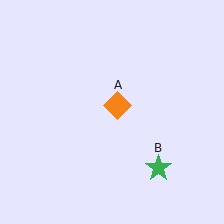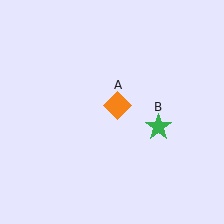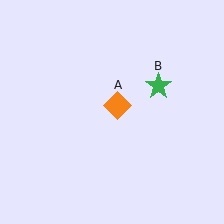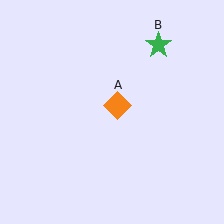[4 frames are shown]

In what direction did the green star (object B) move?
The green star (object B) moved up.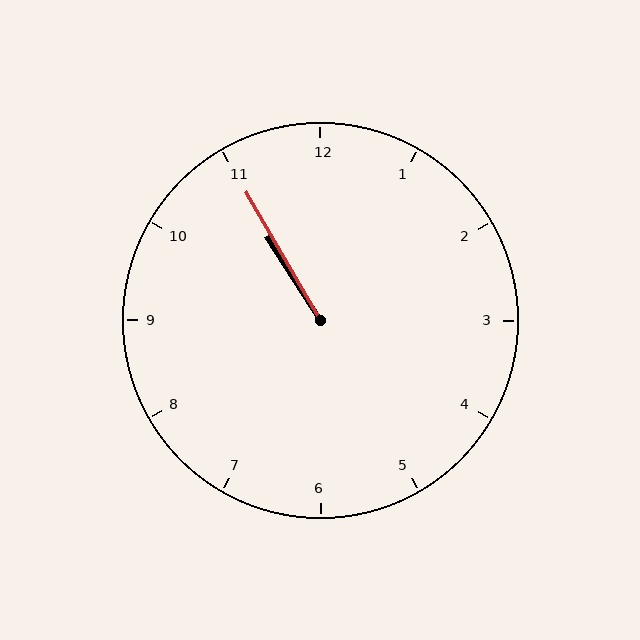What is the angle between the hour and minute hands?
Approximately 2 degrees.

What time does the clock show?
10:55.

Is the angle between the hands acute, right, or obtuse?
It is acute.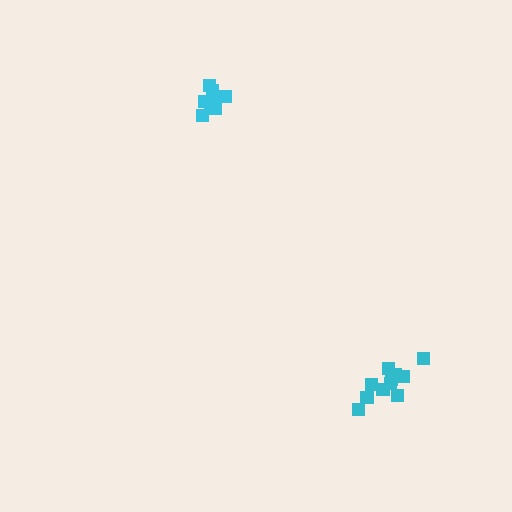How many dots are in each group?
Group 1: 9 dots, Group 2: 11 dots (20 total).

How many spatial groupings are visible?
There are 2 spatial groupings.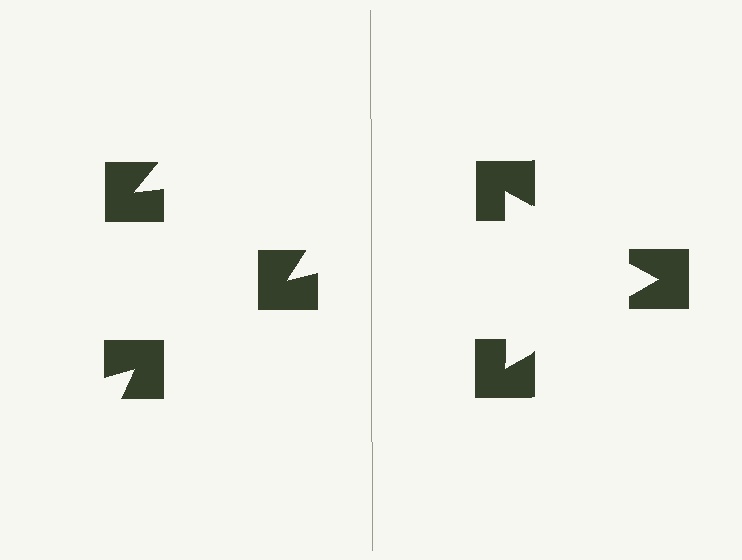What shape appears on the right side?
An illusory triangle.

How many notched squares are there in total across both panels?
6 — 3 on each side.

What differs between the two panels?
The notched squares are positioned identically on both sides; only the wedge orientations differ. On the right they align to a triangle; on the left they are misaligned.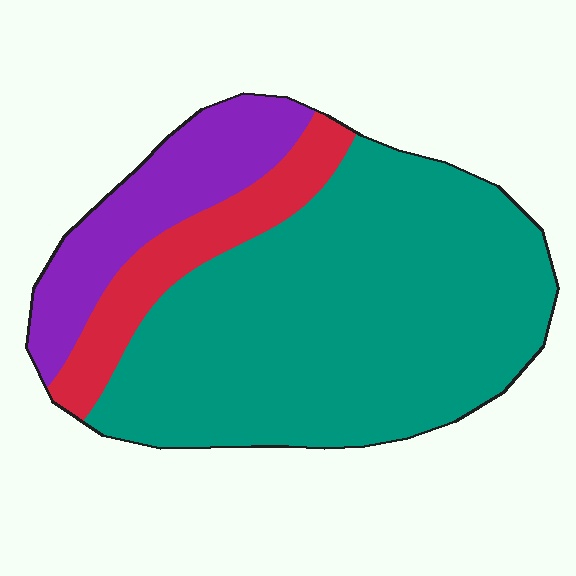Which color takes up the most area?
Teal, at roughly 70%.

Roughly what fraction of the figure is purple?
Purple covers about 20% of the figure.